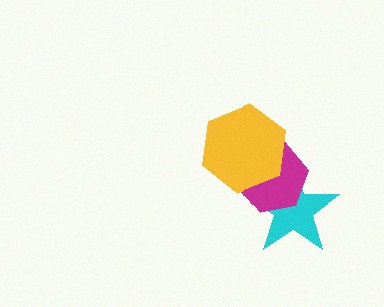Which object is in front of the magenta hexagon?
The yellow hexagon is in front of the magenta hexagon.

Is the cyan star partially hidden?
Yes, it is partially covered by another shape.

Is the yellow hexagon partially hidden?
No, no other shape covers it.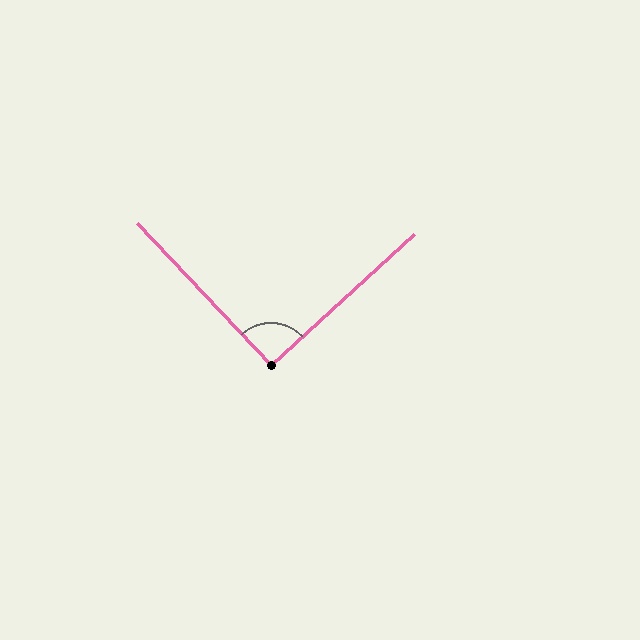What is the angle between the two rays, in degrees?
Approximately 91 degrees.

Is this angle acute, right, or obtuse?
It is approximately a right angle.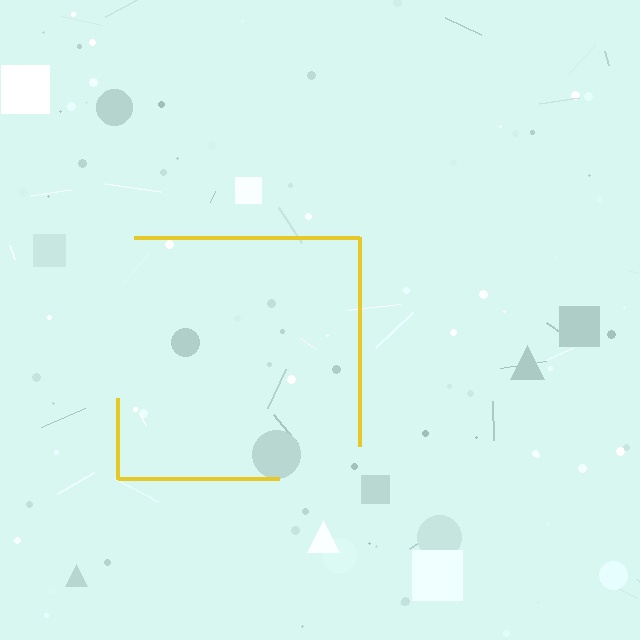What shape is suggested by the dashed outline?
The dashed outline suggests a square.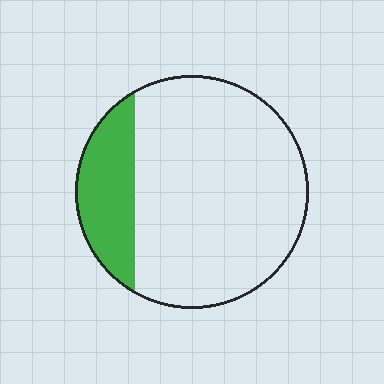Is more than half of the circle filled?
No.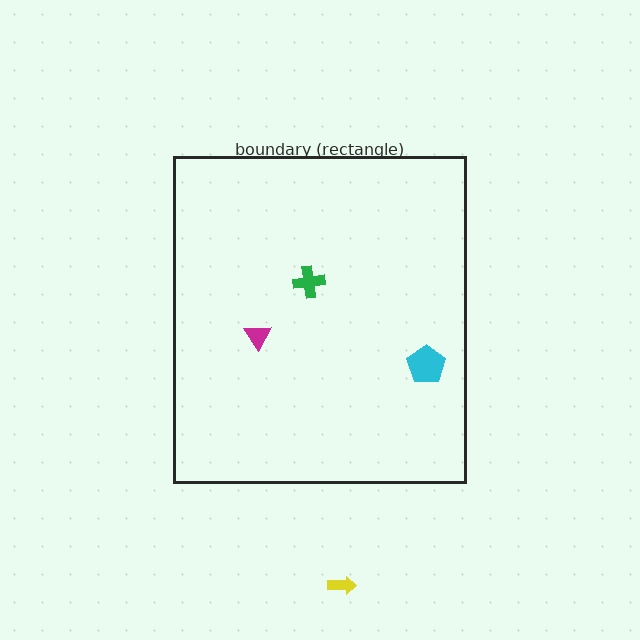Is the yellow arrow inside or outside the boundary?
Outside.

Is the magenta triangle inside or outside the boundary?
Inside.